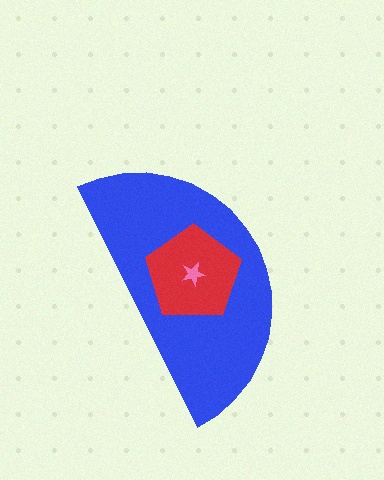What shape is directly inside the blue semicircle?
The red pentagon.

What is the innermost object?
The pink star.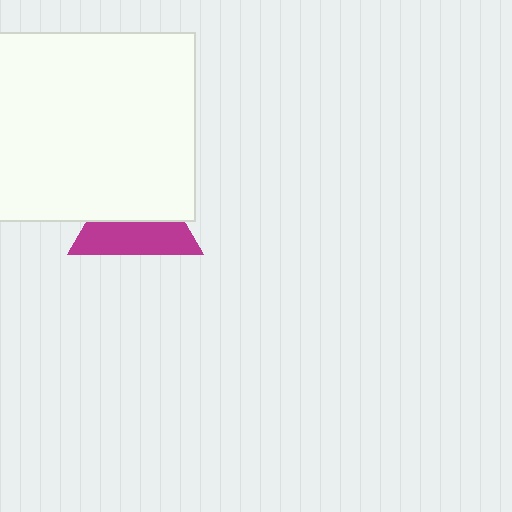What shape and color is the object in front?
The object in front is a white rectangle.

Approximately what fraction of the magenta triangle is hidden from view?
Roughly 51% of the magenta triangle is hidden behind the white rectangle.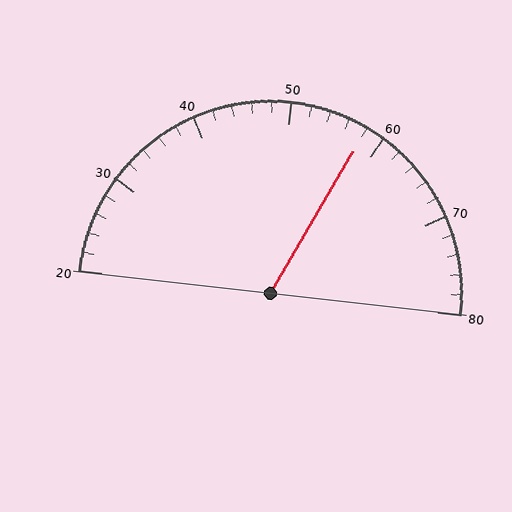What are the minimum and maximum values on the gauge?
The gauge ranges from 20 to 80.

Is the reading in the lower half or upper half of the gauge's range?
The reading is in the upper half of the range (20 to 80).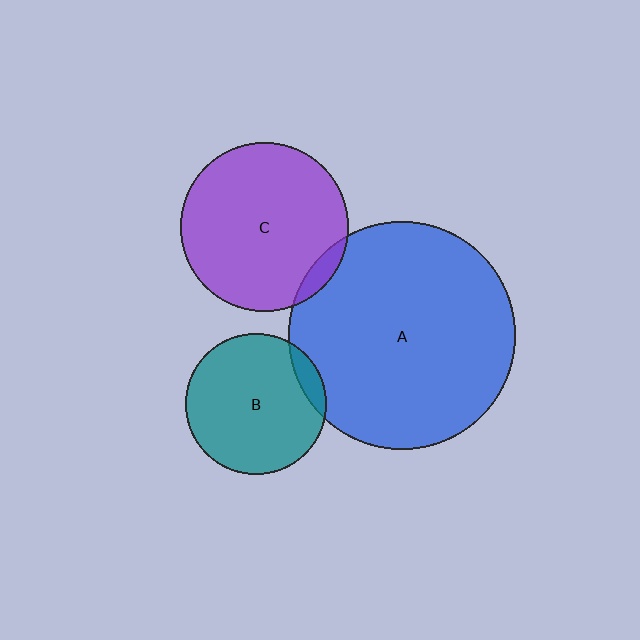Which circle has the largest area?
Circle A (blue).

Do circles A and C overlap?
Yes.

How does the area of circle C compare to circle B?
Approximately 1.4 times.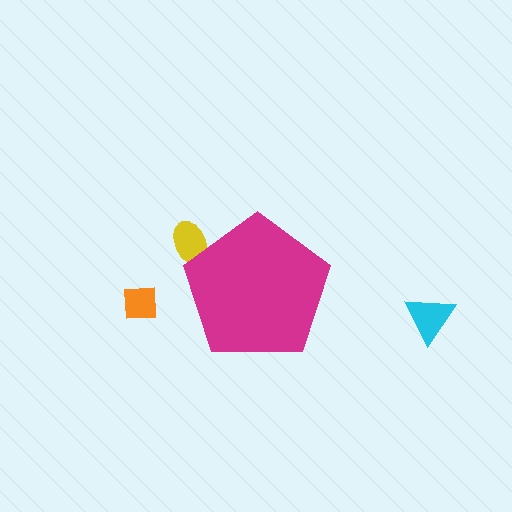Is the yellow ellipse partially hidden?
Yes, the yellow ellipse is partially hidden behind the magenta pentagon.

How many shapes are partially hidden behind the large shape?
1 shape is partially hidden.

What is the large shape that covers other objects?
A magenta pentagon.